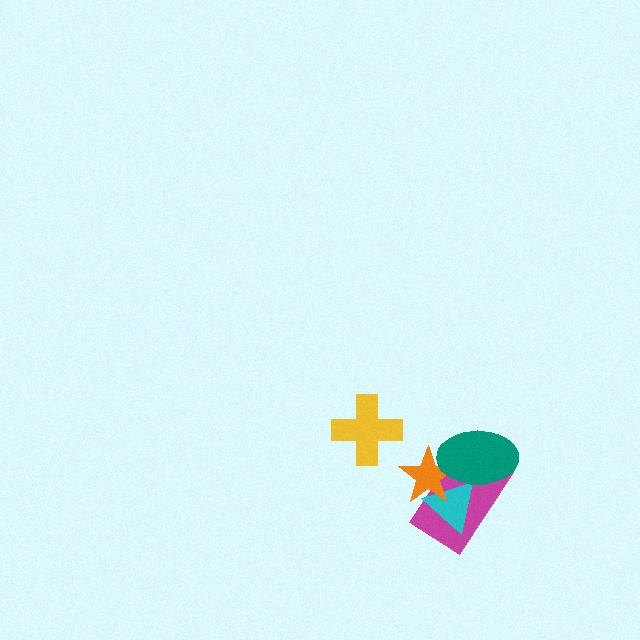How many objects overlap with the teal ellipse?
3 objects overlap with the teal ellipse.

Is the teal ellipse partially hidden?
No, no other shape covers it.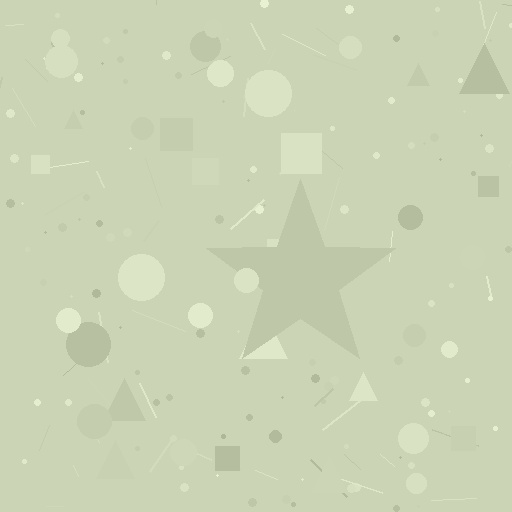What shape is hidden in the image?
A star is hidden in the image.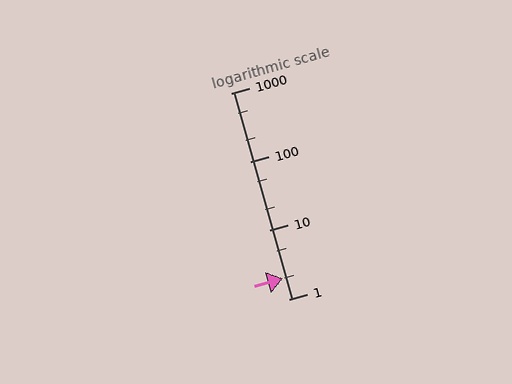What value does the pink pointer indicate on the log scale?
The pointer indicates approximately 2.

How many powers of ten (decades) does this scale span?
The scale spans 3 decades, from 1 to 1000.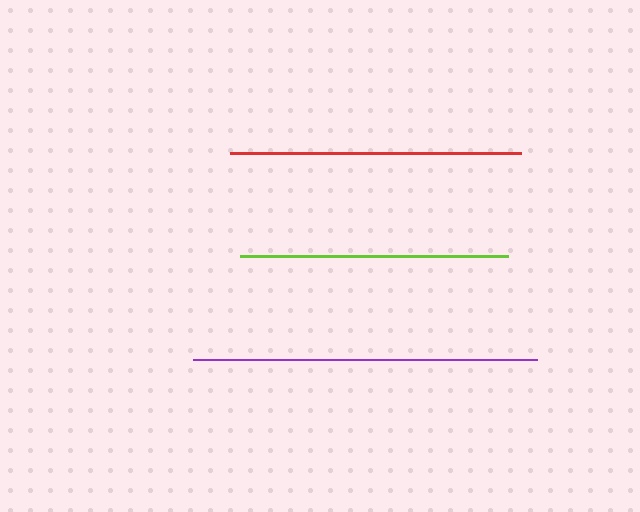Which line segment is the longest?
The purple line is the longest at approximately 344 pixels.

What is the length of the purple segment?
The purple segment is approximately 344 pixels long.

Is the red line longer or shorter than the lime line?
The red line is longer than the lime line.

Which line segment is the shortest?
The lime line is the shortest at approximately 268 pixels.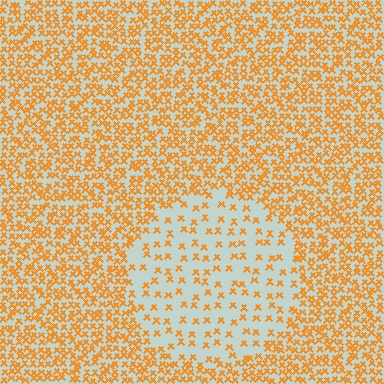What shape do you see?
I see a circle.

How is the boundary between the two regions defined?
The boundary is defined by a change in element density (approximately 2.8x ratio). All elements are the same color, size, and shape.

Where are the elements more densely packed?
The elements are more densely packed outside the circle boundary.